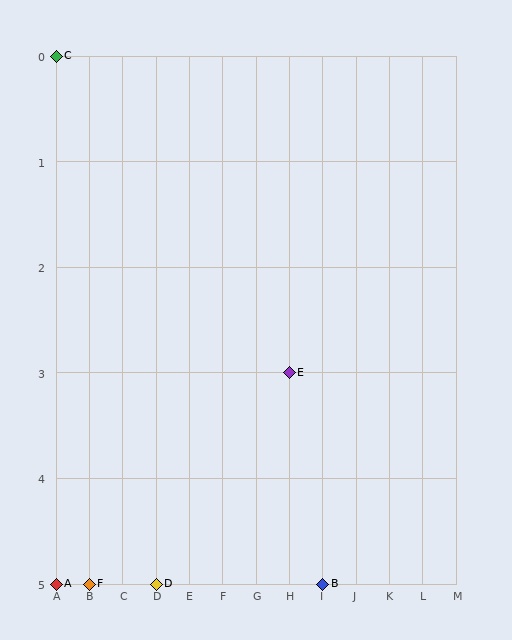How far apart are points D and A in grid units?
Points D and A are 3 columns apart.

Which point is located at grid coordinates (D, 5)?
Point D is at (D, 5).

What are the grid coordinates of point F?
Point F is at grid coordinates (B, 5).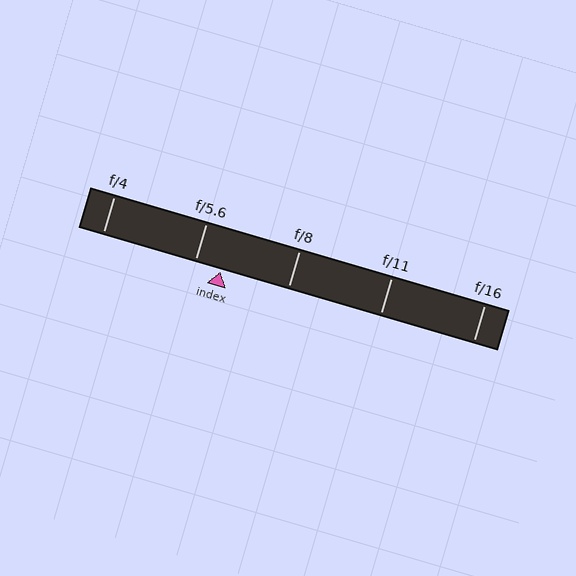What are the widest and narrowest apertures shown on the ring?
The widest aperture shown is f/4 and the narrowest is f/16.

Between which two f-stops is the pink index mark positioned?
The index mark is between f/5.6 and f/8.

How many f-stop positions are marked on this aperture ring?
There are 5 f-stop positions marked.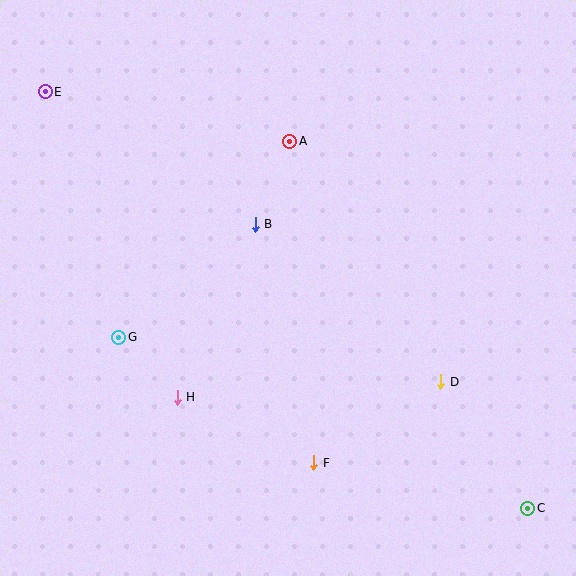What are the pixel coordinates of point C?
Point C is at (528, 508).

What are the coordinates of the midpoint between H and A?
The midpoint between H and A is at (233, 269).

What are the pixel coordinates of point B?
Point B is at (255, 224).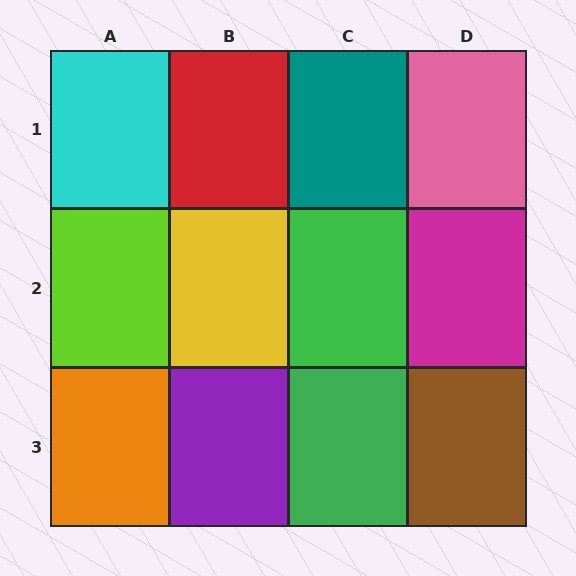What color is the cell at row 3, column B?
Purple.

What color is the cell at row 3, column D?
Brown.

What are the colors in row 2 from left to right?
Lime, yellow, green, magenta.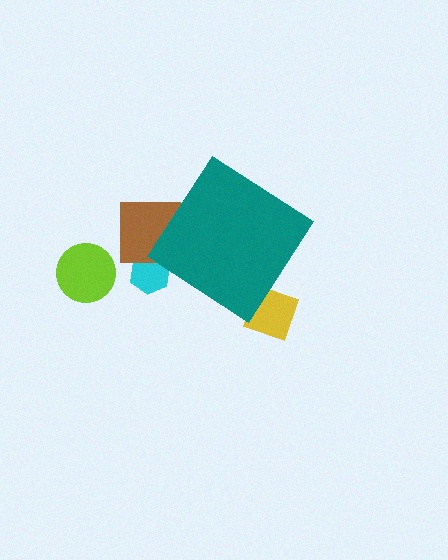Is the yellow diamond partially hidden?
Yes, the yellow diamond is partially hidden behind the teal diamond.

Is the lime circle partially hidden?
No, the lime circle is fully visible.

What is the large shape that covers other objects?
A teal diamond.